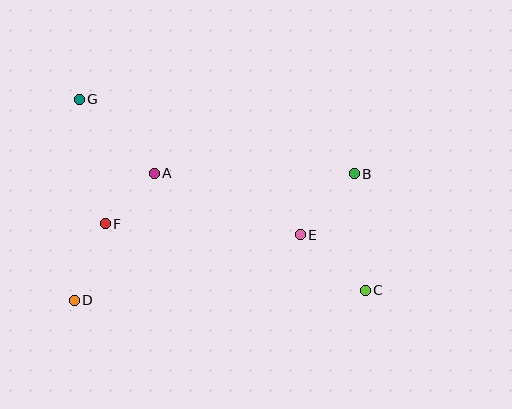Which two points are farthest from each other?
Points C and G are farthest from each other.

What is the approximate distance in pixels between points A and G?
The distance between A and G is approximately 105 pixels.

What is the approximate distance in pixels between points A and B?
The distance between A and B is approximately 200 pixels.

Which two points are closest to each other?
Points A and F are closest to each other.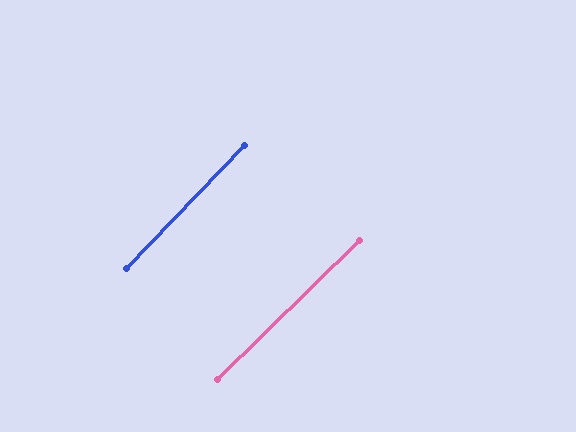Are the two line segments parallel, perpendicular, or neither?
Parallel — their directions differ by only 1.8°.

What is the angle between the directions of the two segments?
Approximately 2 degrees.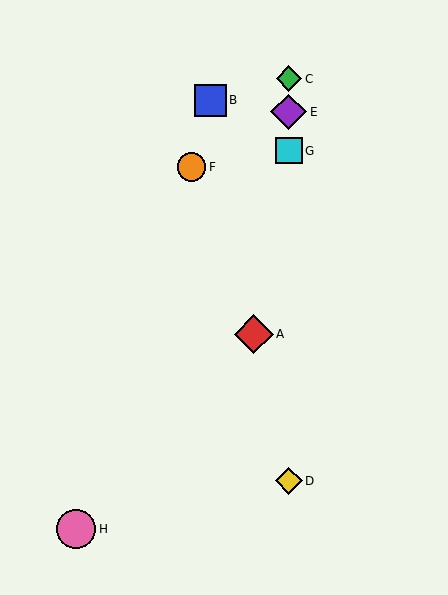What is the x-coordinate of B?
Object B is at x≈210.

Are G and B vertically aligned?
No, G is at x≈289 and B is at x≈210.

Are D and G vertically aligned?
Yes, both are at x≈289.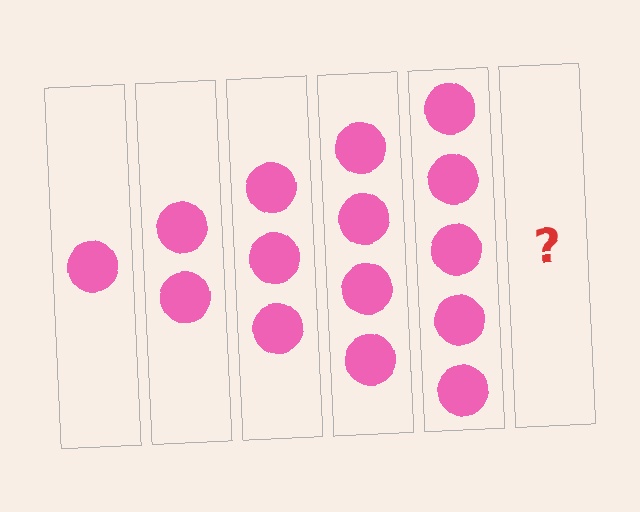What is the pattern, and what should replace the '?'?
The pattern is that each step adds one more circle. The '?' should be 6 circles.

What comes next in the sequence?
The next element should be 6 circles.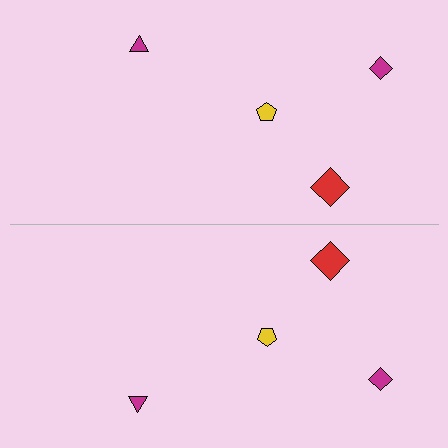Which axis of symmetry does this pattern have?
The pattern has a horizontal axis of symmetry running through the center of the image.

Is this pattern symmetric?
Yes, this pattern has bilateral (reflection) symmetry.